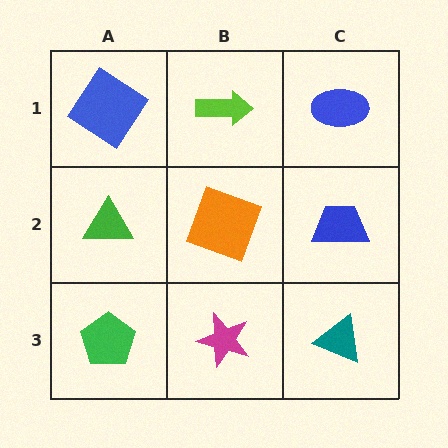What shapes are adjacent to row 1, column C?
A blue trapezoid (row 2, column C), a lime arrow (row 1, column B).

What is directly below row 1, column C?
A blue trapezoid.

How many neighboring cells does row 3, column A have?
2.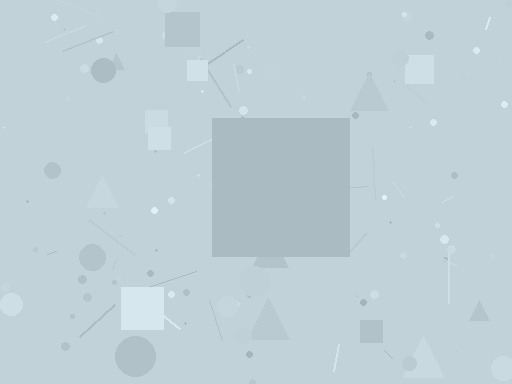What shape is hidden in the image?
A square is hidden in the image.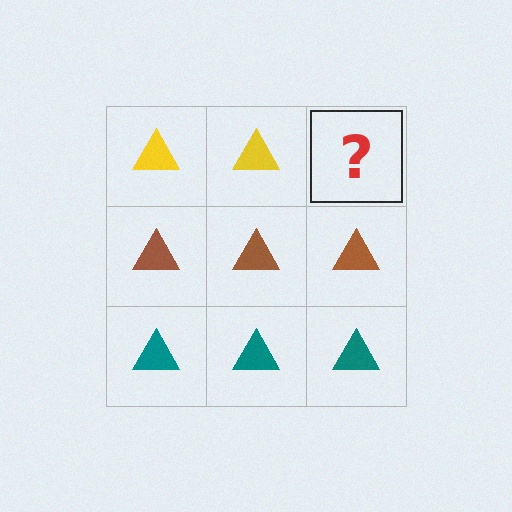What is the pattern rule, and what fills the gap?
The rule is that each row has a consistent color. The gap should be filled with a yellow triangle.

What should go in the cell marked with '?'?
The missing cell should contain a yellow triangle.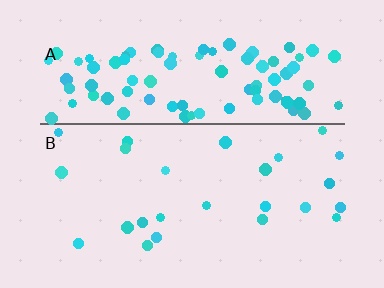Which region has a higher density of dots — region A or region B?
A (the top).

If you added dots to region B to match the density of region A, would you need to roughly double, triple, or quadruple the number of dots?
Approximately quadruple.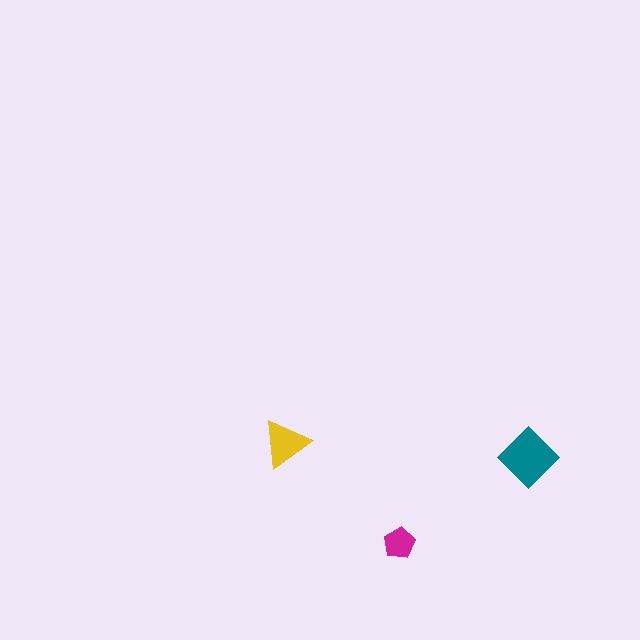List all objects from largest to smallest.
The teal diamond, the yellow triangle, the magenta pentagon.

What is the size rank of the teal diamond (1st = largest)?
1st.